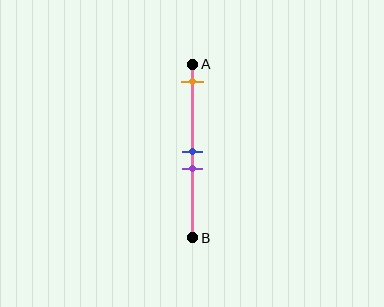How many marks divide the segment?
There are 3 marks dividing the segment.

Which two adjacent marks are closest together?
The blue and purple marks are the closest adjacent pair.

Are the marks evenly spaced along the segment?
No, the marks are not evenly spaced.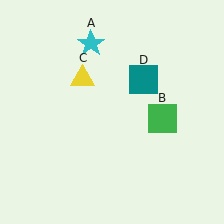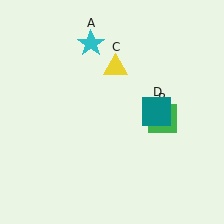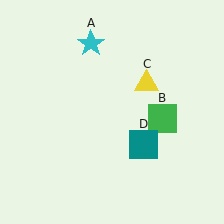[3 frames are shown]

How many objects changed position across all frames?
2 objects changed position: yellow triangle (object C), teal square (object D).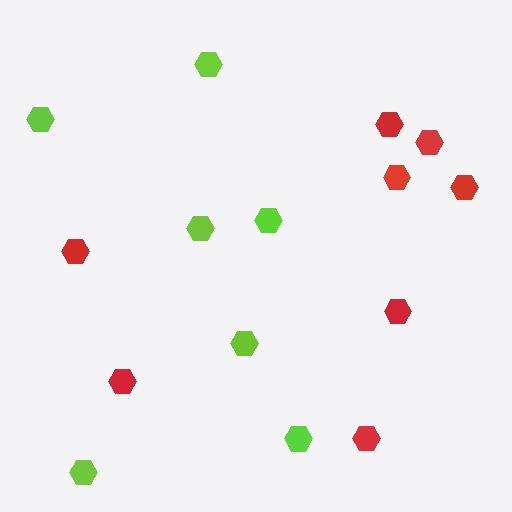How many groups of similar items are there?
There are 2 groups: one group of red hexagons (8) and one group of lime hexagons (7).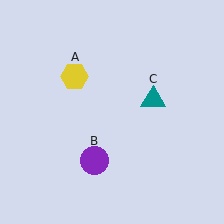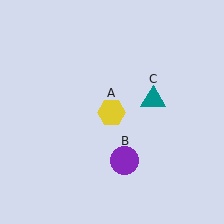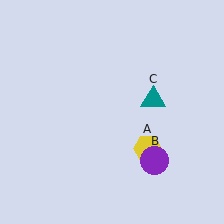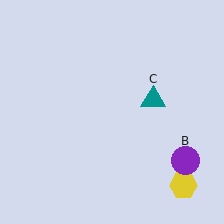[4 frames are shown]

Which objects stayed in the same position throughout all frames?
Teal triangle (object C) remained stationary.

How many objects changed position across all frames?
2 objects changed position: yellow hexagon (object A), purple circle (object B).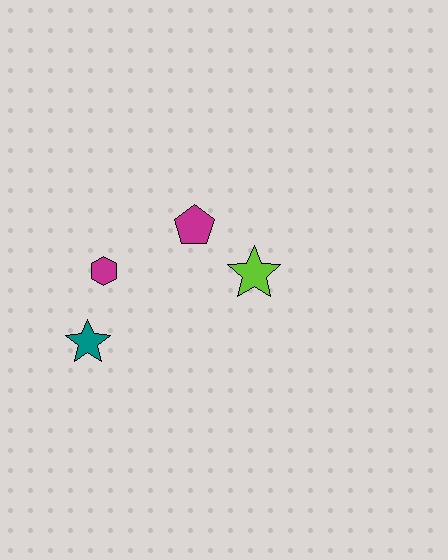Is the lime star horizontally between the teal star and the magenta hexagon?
No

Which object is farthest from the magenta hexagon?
The lime star is farthest from the magenta hexagon.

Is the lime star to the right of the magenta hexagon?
Yes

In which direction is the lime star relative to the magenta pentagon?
The lime star is to the right of the magenta pentagon.